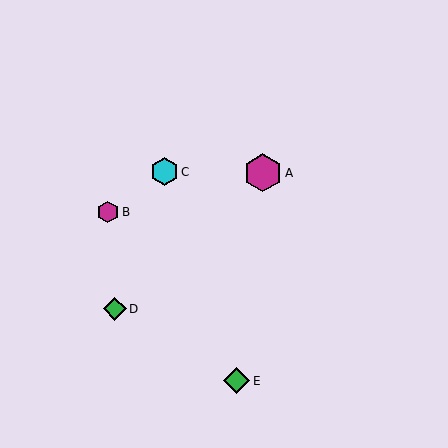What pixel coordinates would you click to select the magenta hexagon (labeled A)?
Click at (263, 173) to select the magenta hexagon A.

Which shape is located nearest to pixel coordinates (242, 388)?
The green diamond (labeled E) at (237, 381) is nearest to that location.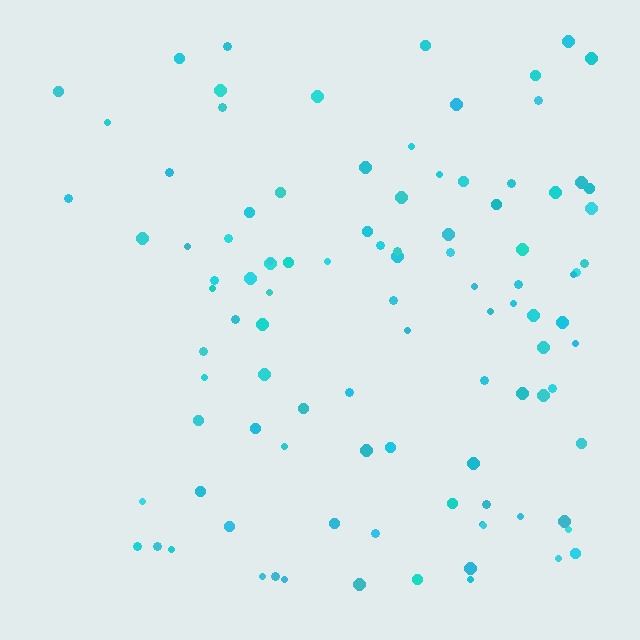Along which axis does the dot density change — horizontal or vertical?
Horizontal.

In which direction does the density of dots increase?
From left to right, with the right side densest.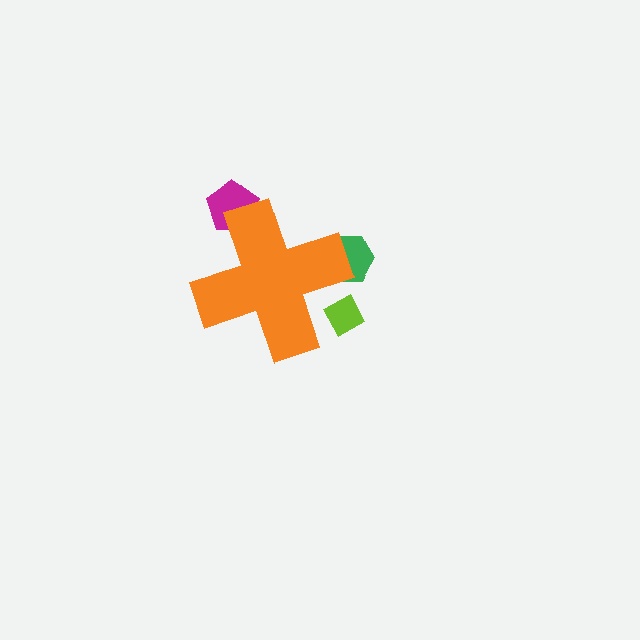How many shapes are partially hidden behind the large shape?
3 shapes are partially hidden.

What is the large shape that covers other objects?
An orange cross.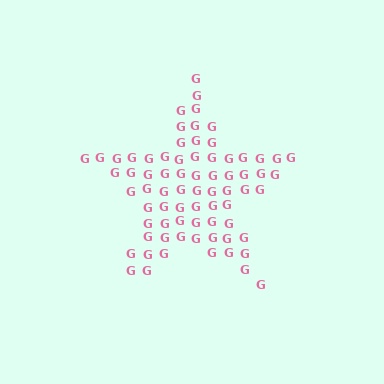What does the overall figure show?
The overall figure shows a star.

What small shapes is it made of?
It is made of small letter G's.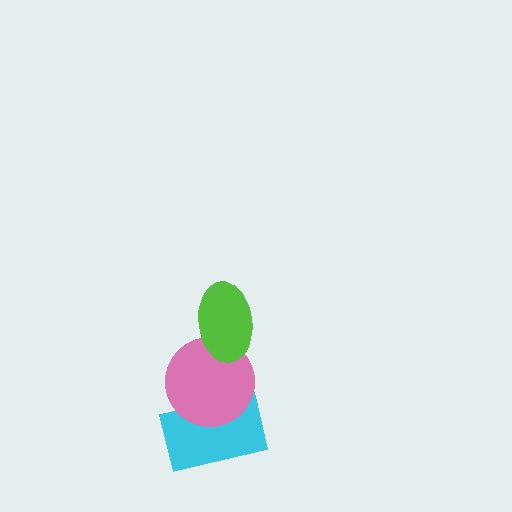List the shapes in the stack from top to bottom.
From top to bottom: the lime ellipse, the pink circle, the cyan rectangle.